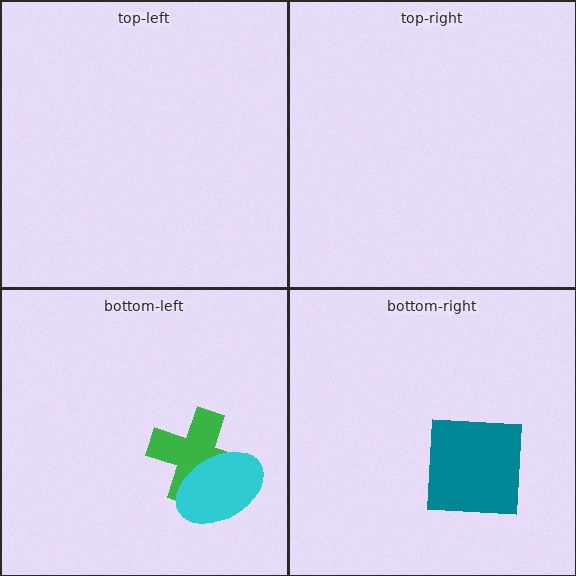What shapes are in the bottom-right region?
The teal square.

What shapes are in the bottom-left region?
The green cross, the cyan ellipse.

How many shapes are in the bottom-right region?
1.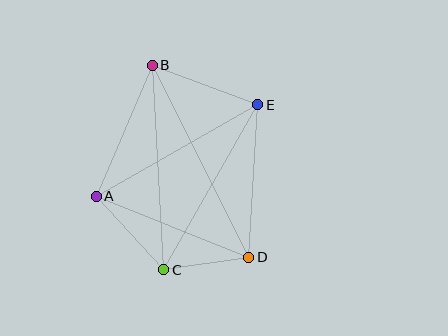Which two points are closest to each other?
Points C and D are closest to each other.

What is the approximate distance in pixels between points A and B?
The distance between A and B is approximately 142 pixels.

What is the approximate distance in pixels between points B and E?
The distance between B and E is approximately 113 pixels.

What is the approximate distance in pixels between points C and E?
The distance between C and E is approximately 190 pixels.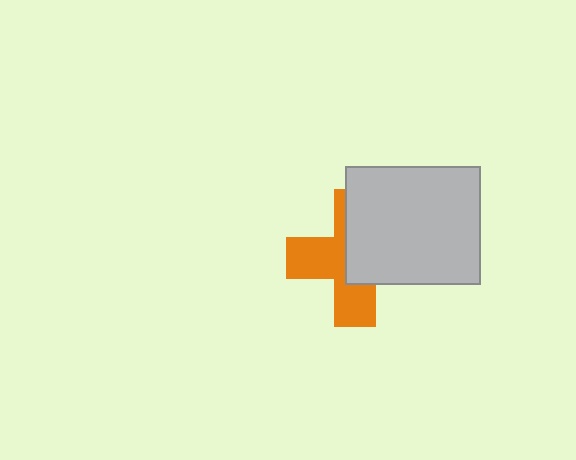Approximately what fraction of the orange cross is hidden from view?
Roughly 50% of the orange cross is hidden behind the light gray rectangle.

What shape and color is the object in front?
The object in front is a light gray rectangle.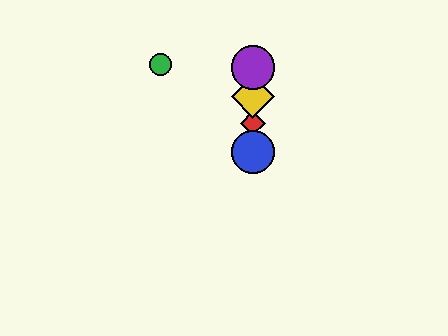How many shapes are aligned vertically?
4 shapes (the red diamond, the blue circle, the yellow diamond, the purple circle) are aligned vertically.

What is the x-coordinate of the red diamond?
The red diamond is at x≈253.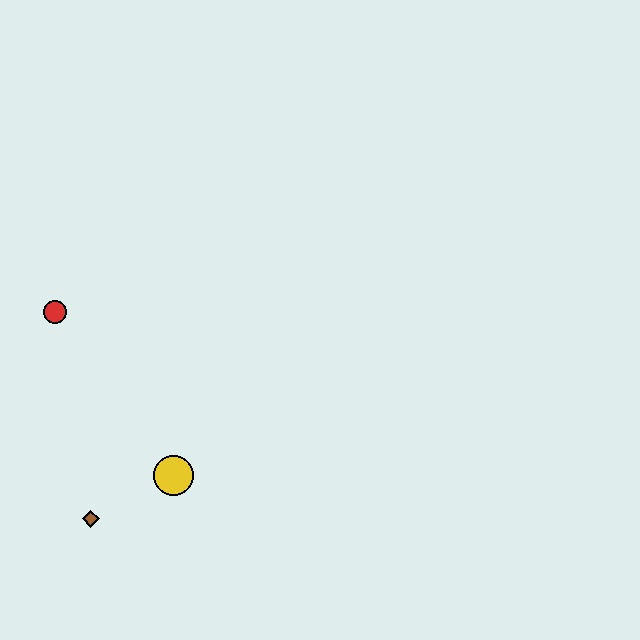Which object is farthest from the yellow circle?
The red circle is farthest from the yellow circle.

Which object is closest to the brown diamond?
The yellow circle is closest to the brown diamond.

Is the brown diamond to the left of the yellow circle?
Yes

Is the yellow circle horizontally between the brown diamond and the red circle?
No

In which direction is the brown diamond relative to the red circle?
The brown diamond is below the red circle.